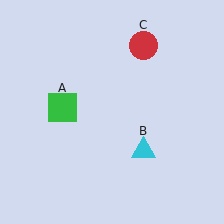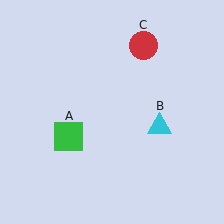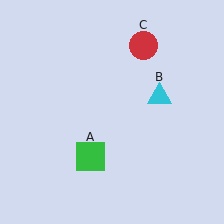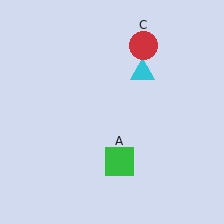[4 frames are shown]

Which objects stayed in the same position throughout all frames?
Red circle (object C) remained stationary.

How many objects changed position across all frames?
2 objects changed position: green square (object A), cyan triangle (object B).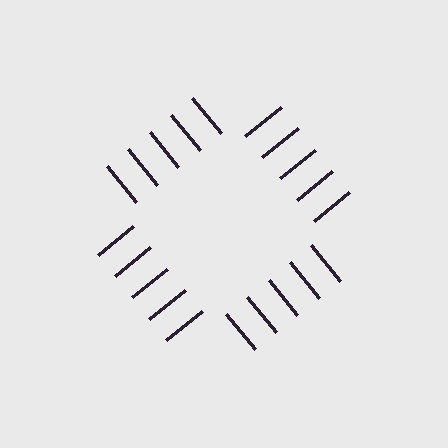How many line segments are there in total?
20 — 5 along each of the 4 edges.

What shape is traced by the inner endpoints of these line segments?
An illusory square — the line segments terminate on its edges but no continuous stroke is drawn.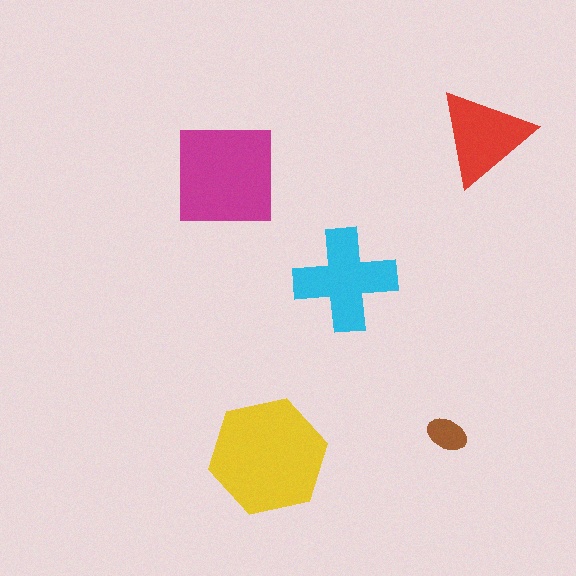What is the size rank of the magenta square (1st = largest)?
2nd.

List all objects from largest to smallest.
The yellow hexagon, the magenta square, the cyan cross, the red triangle, the brown ellipse.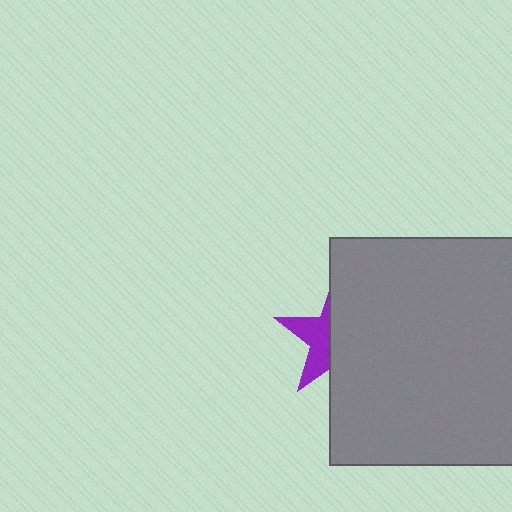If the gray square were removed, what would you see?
You would see the complete purple star.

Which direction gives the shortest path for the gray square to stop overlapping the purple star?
Moving right gives the shortest separation.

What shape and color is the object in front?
The object in front is a gray square.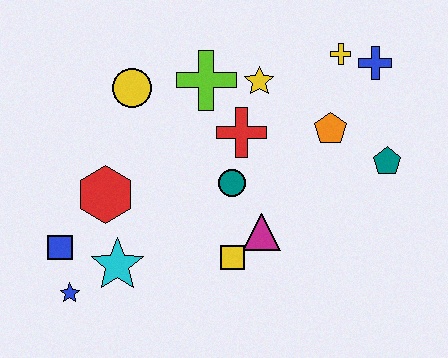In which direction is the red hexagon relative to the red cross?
The red hexagon is to the left of the red cross.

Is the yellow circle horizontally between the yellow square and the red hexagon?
Yes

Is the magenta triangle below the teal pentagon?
Yes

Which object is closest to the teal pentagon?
The orange pentagon is closest to the teal pentagon.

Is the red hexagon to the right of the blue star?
Yes